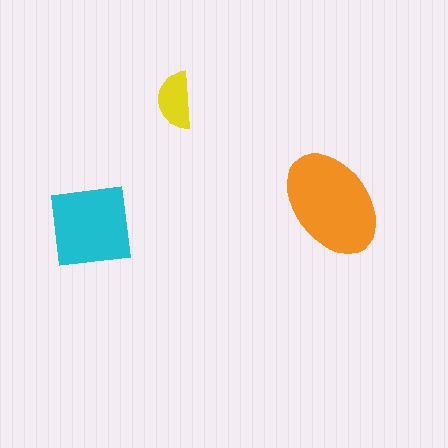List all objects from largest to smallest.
The orange ellipse, the cyan square, the yellow semicircle.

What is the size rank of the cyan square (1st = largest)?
2nd.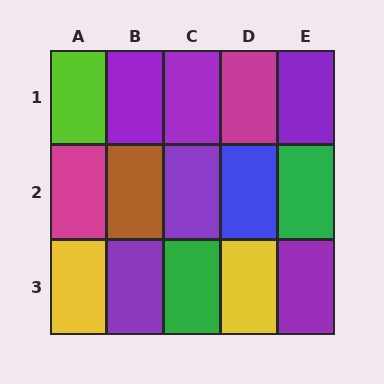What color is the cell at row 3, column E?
Purple.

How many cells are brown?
1 cell is brown.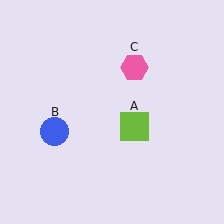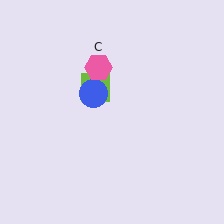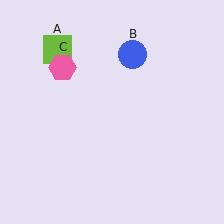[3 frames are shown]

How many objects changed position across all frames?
3 objects changed position: lime square (object A), blue circle (object B), pink hexagon (object C).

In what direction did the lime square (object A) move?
The lime square (object A) moved up and to the left.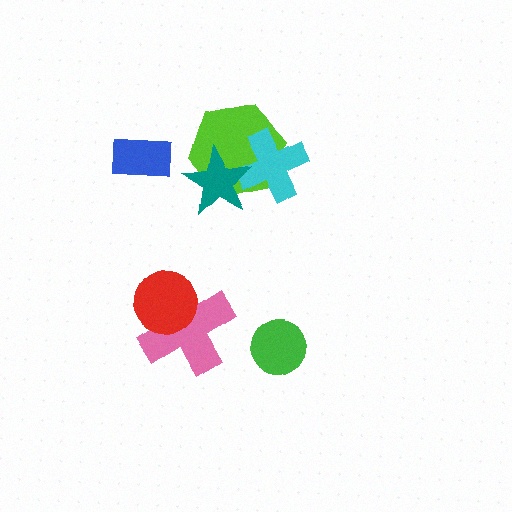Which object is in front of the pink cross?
The red circle is in front of the pink cross.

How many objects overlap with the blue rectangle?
0 objects overlap with the blue rectangle.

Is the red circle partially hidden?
No, no other shape covers it.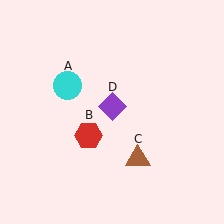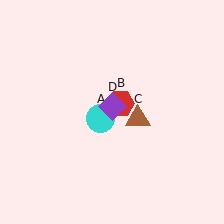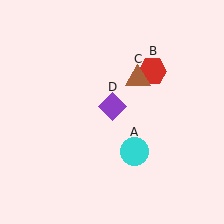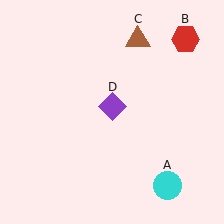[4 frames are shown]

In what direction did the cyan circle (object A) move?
The cyan circle (object A) moved down and to the right.